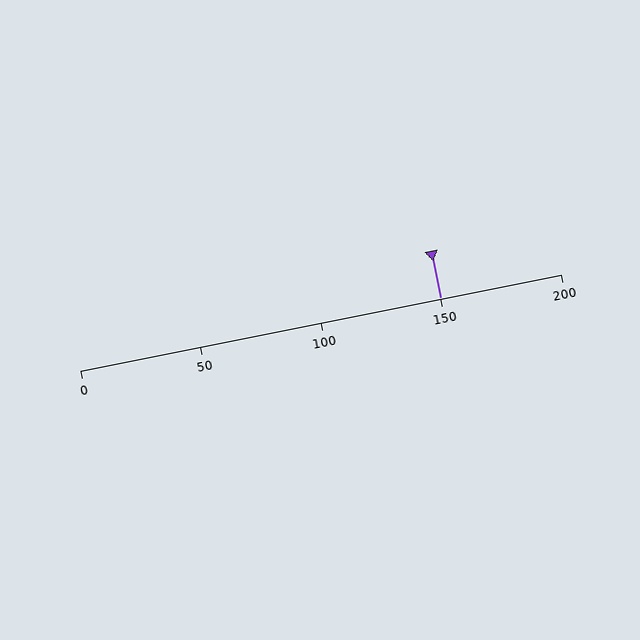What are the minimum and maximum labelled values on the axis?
The axis runs from 0 to 200.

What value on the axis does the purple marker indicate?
The marker indicates approximately 150.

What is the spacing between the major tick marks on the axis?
The major ticks are spaced 50 apart.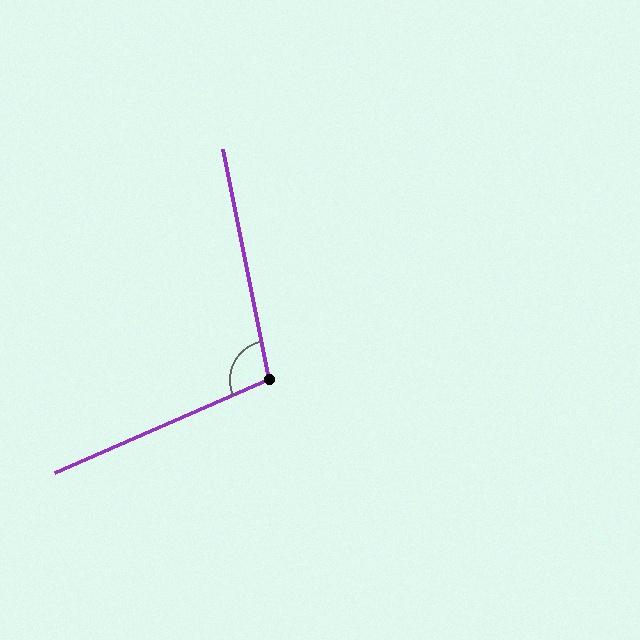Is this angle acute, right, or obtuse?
It is obtuse.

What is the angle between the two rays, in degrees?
Approximately 102 degrees.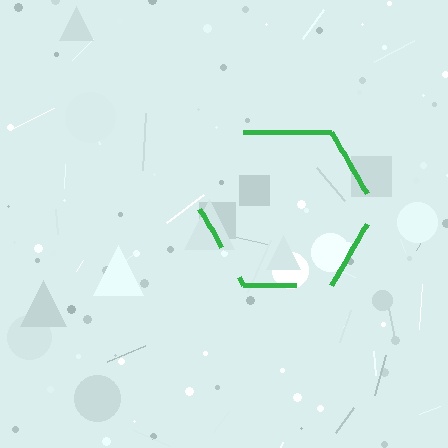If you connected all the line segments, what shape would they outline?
They would outline a hexagon.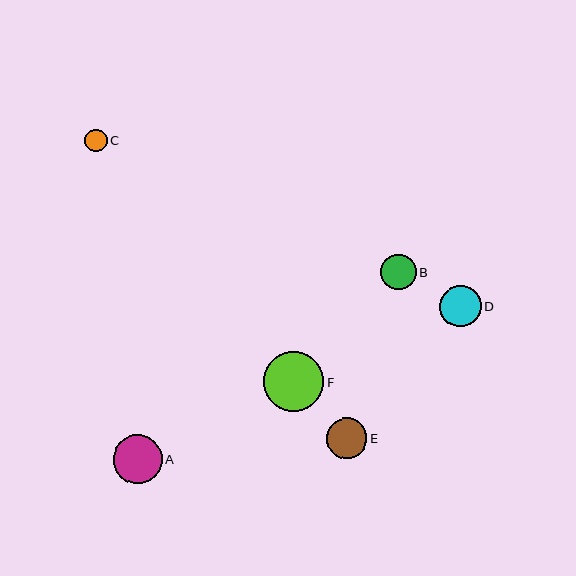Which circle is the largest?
Circle F is the largest with a size of approximately 61 pixels.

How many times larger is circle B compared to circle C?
Circle B is approximately 1.6 times the size of circle C.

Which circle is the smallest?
Circle C is the smallest with a size of approximately 22 pixels.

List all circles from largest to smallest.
From largest to smallest: F, A, D, E, B, C.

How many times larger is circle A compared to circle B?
Circle A is approximately 1.4 times the size of circle B.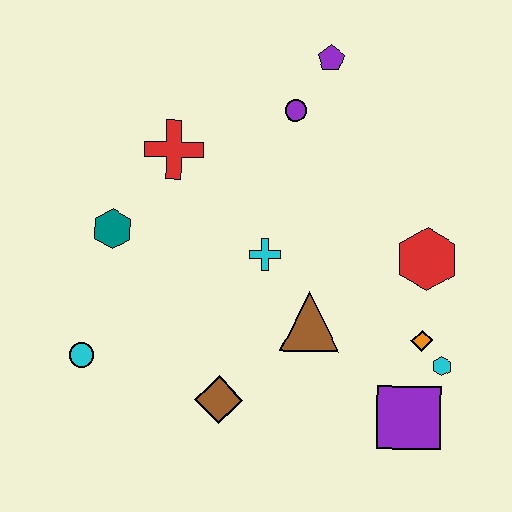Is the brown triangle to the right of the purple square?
No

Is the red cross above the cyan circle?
Yes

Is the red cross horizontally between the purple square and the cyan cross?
No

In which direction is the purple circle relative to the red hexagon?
The purple circle is above the red hexagon.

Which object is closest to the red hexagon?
The orange diamond is closest to the red hexagon.